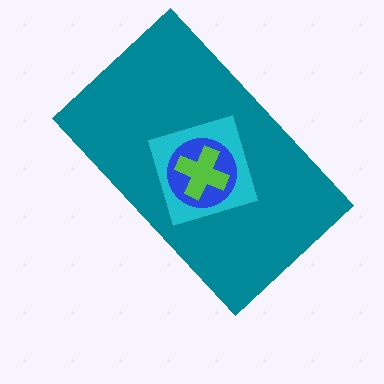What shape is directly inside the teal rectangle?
The cyan diamond.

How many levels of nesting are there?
4.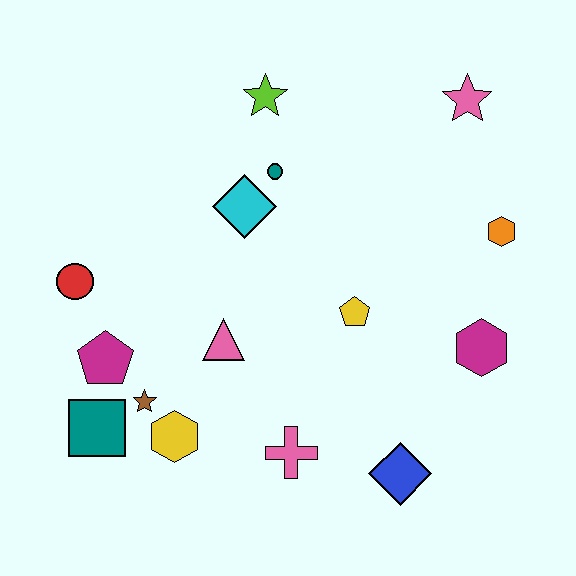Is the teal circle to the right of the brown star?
Yes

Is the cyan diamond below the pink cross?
No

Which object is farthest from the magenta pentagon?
The pink star is farthest from the magenta pentagon.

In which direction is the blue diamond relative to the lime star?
The blue diamond is below the lime star.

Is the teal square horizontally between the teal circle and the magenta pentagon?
No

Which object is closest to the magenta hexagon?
The orange hexagon is closest to the magenta hexagon.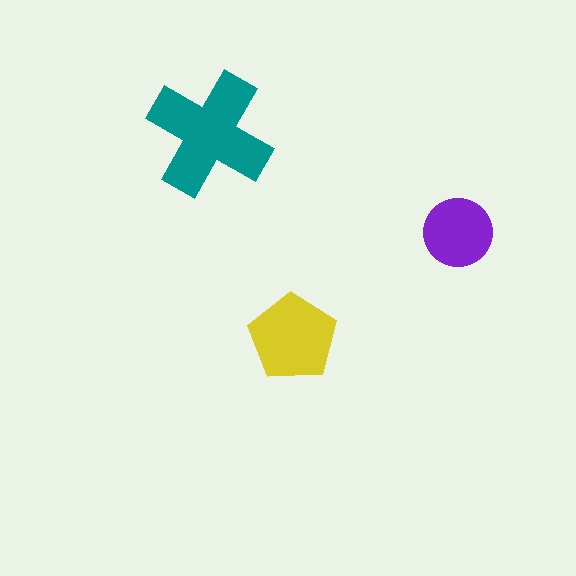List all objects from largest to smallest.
The teal cross, the yellow pentagon, the purple circle.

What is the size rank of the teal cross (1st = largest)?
1st.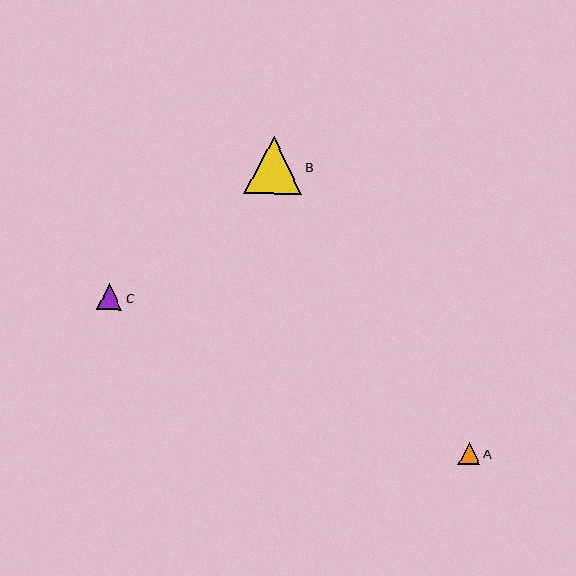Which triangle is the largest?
Triangle B is the largest with a size of approximately 57 pixels.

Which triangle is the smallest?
Triangle A is the smallest with a size of approximately 22 pixels.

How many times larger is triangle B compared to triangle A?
Triangle B is approximately 2.6 times the size of triangle A.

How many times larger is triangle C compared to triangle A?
Triangle C is approximately 1.2 times the size of triangle A.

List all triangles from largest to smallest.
From largest to smallest: B, C, A.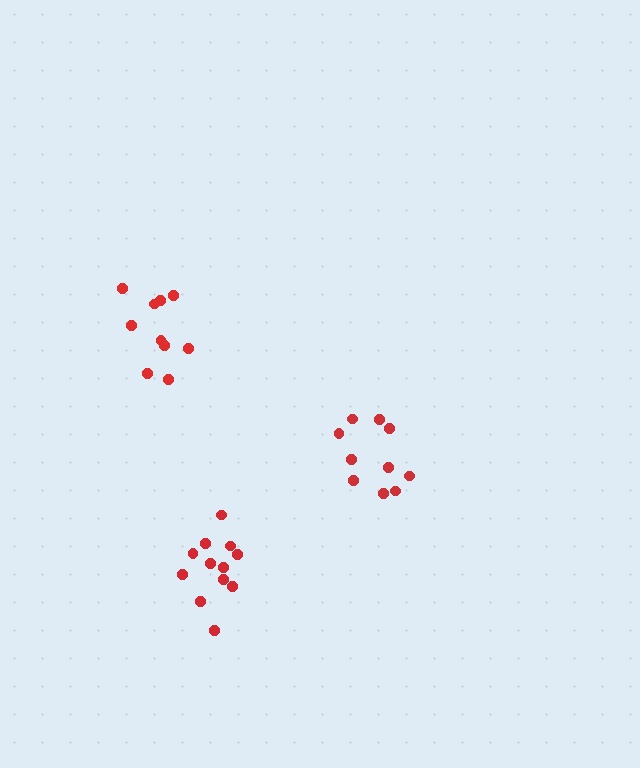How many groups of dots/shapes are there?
There are 3 groups.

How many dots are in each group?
Group 1: 10 dots, Group 2: 12 dots, Group 3: 10 dots (32 total).